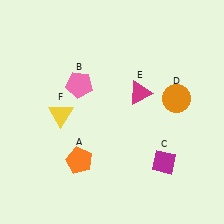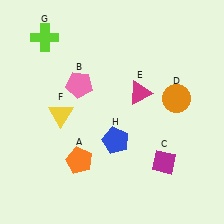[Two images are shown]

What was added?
A lime cross (G), a blue pentagon (H) were added in Image 2.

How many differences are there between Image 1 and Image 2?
There are 2 differences between the two images.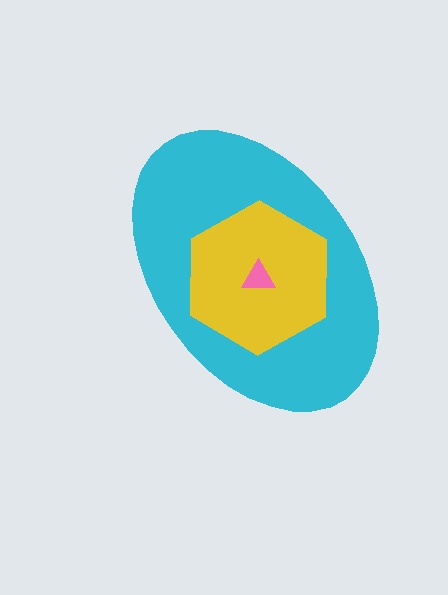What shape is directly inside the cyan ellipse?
The yellow hexagon.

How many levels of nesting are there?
3.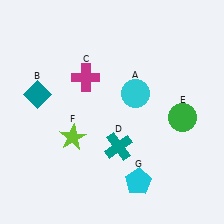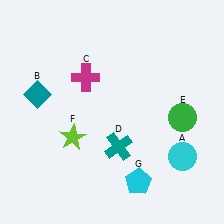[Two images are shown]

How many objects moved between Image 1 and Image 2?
1 object moved between the two images.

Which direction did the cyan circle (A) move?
The cyan circle (A) moved down.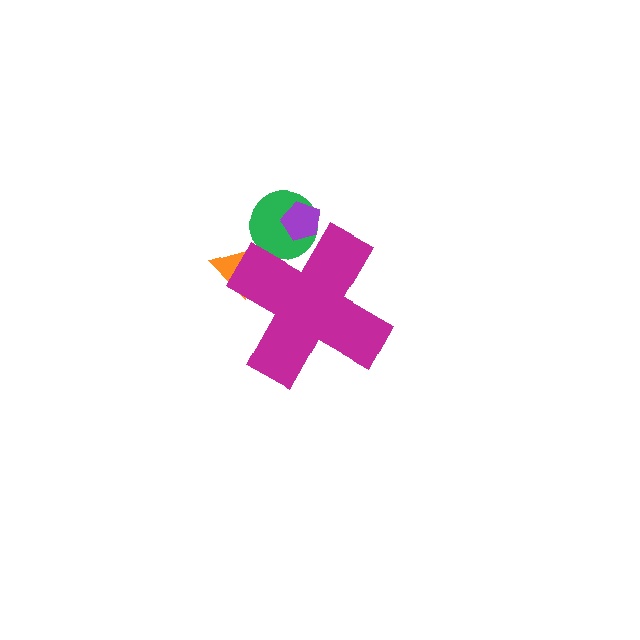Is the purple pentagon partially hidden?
Yes, the purple pentagon is partially hidden behind the magenta cross.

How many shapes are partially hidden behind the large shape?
3 shapes are partially hidden.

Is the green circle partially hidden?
Yes, the green circle is partially hidden behind the magenta cross.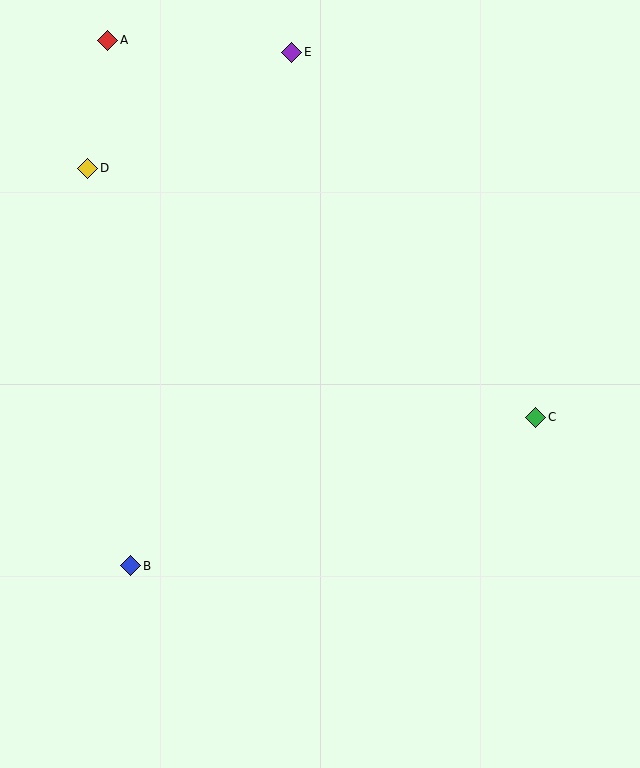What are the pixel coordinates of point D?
Point D is at (88, 168).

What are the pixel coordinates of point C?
Point C is at (536, 417).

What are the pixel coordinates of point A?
Point A is at (108, 40).